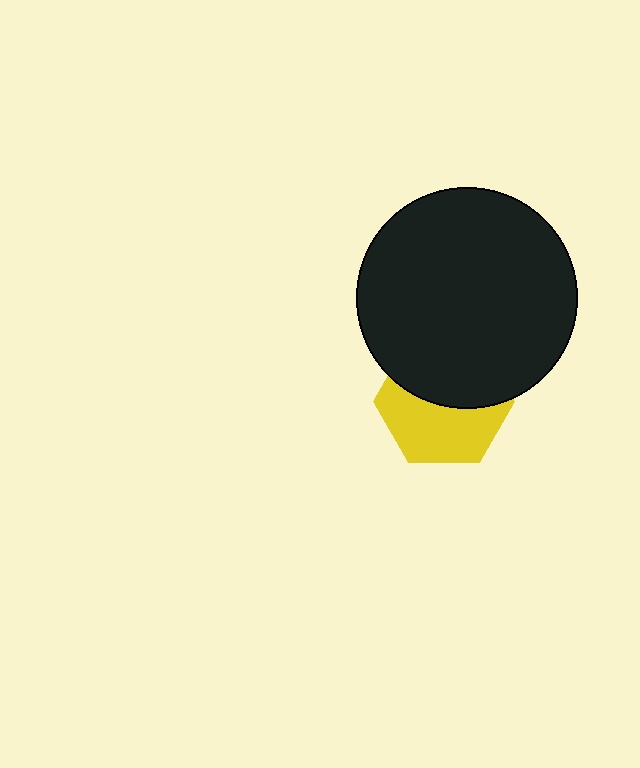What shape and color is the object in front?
The object in front is a black circle.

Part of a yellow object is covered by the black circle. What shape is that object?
It is a hexagon.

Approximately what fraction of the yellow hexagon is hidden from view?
Roughly 48% of the yellow hexagon is hidden behind the black circle.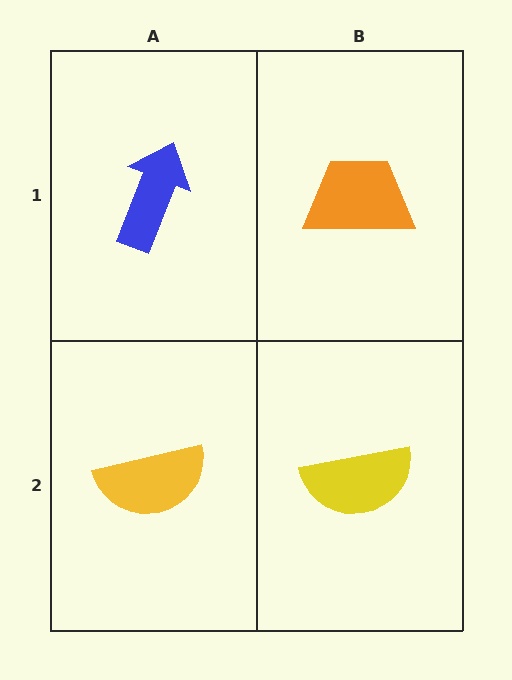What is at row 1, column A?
A blue arrow.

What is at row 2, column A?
A yellow semicircle.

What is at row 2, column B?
A yellow semicircle.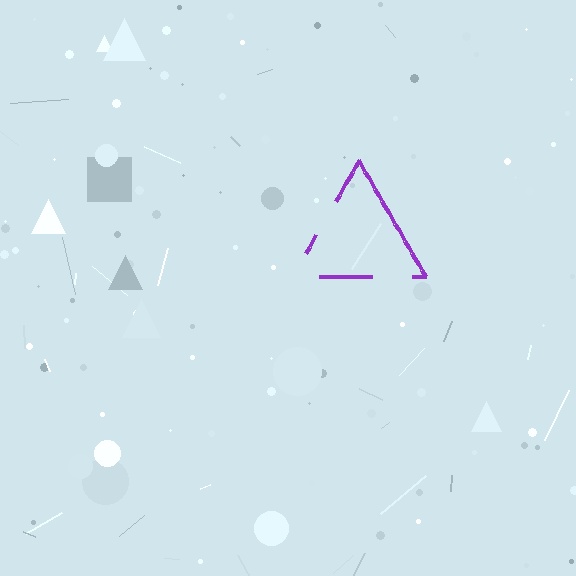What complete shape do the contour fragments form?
The contour fragments form a triangle.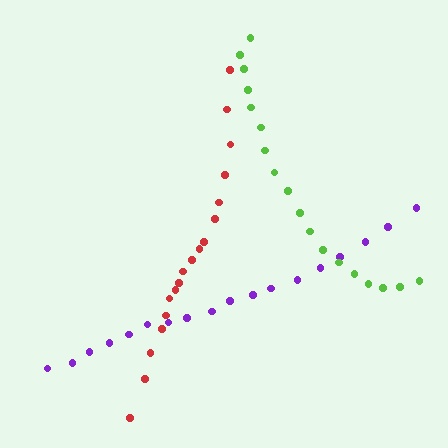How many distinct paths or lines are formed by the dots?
There are 3 distinct paths.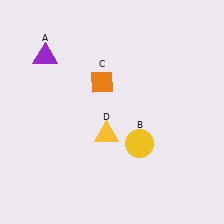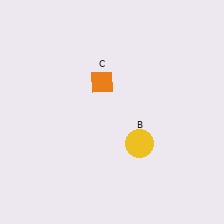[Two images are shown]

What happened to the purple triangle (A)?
The purple triangle (A) was removed in Image 2. It was in the top-left area of Image 1.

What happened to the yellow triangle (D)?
The yellow triangle (D) was removed in Image 2. It was in the bottom-left area of Image 1.